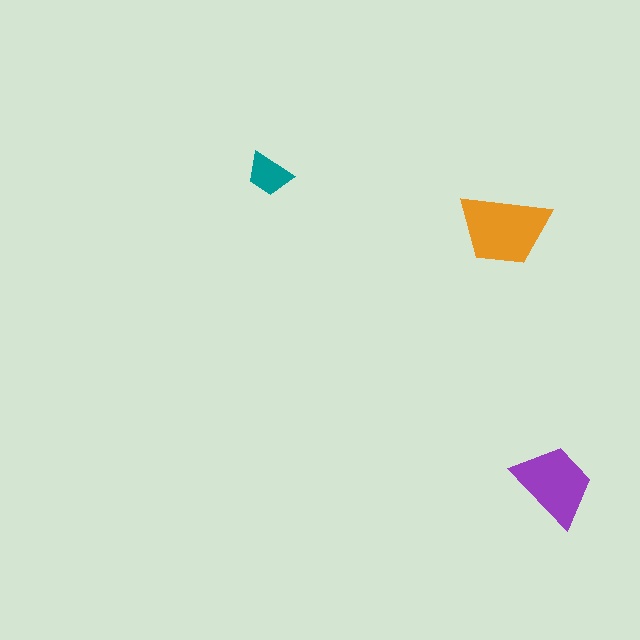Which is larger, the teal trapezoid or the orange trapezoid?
The orange one.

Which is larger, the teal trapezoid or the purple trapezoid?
The purple one.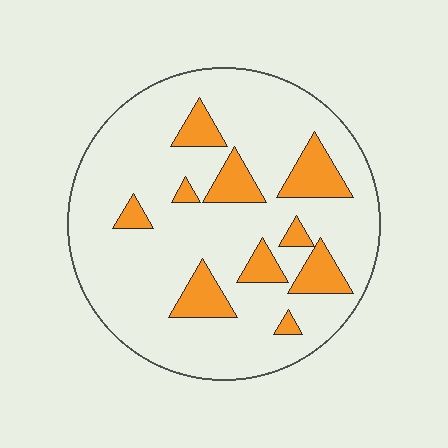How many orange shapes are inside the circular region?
10.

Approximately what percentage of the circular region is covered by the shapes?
Approximately 15%.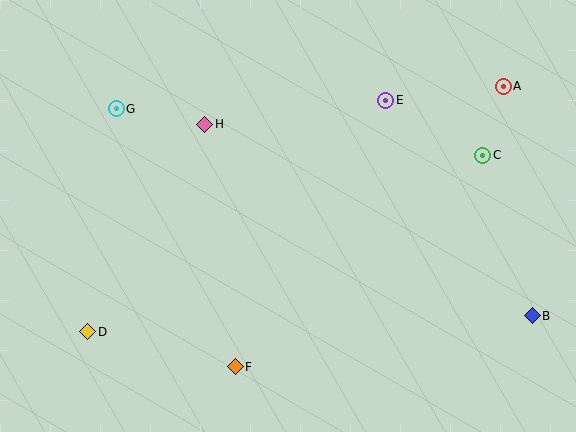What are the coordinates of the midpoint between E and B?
The midpoint between E and B is at (459, 208).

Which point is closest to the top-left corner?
Point G is closest to the top-left corner.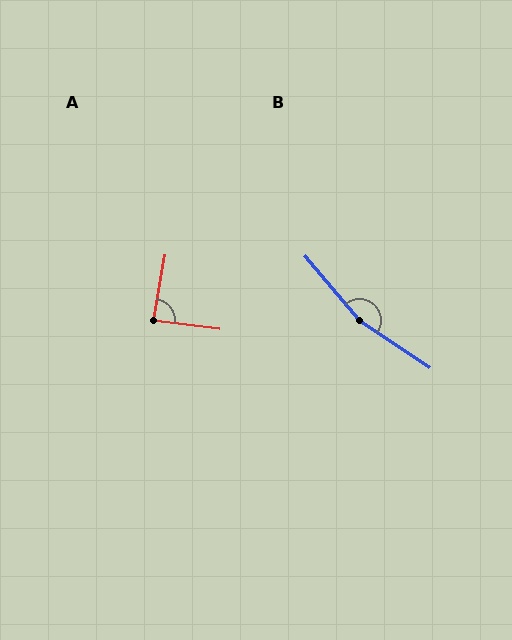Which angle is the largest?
B, at approximately 165 degrees.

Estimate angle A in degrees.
Approximately 87 degrees.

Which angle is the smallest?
A, at approximately 87 degrees.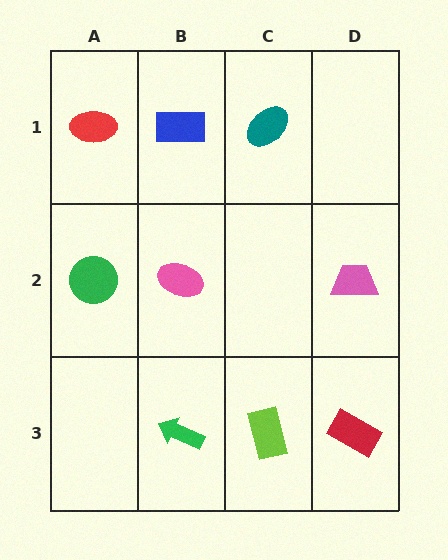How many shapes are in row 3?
3 shapes.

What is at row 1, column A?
A red ellipse.